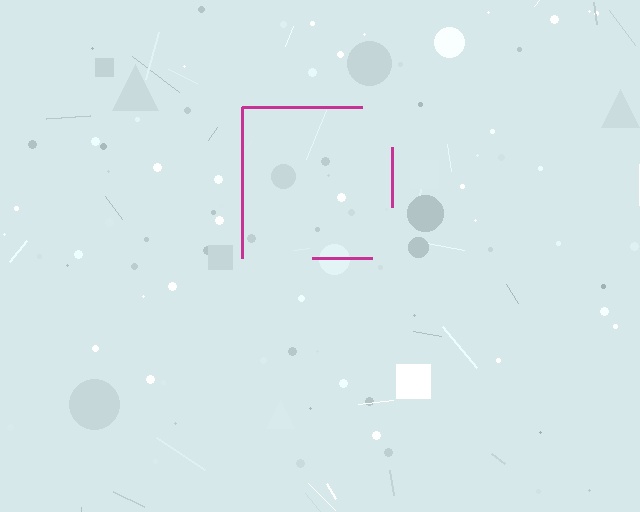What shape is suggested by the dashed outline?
The dashed outline suggests a square.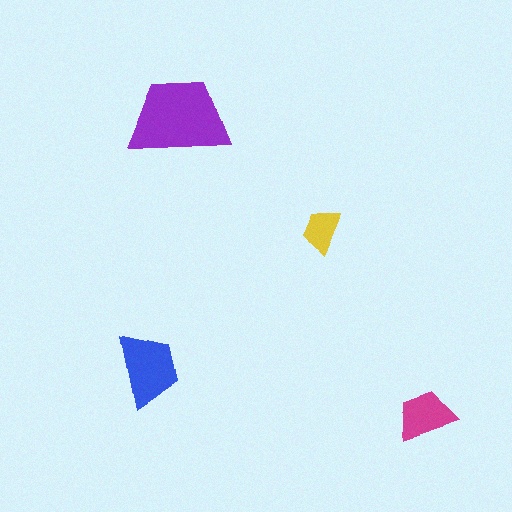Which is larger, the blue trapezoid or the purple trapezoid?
The purple one.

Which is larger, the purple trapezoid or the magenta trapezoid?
The purple one.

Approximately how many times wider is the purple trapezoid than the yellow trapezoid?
About 2.5 times wider.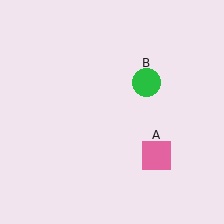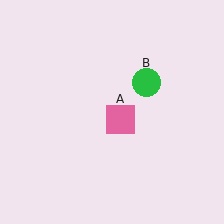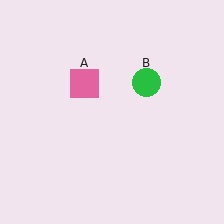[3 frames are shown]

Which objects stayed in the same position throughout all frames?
Green circle (object B) remained stationary.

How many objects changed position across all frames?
1 object changed position: pink square (object A).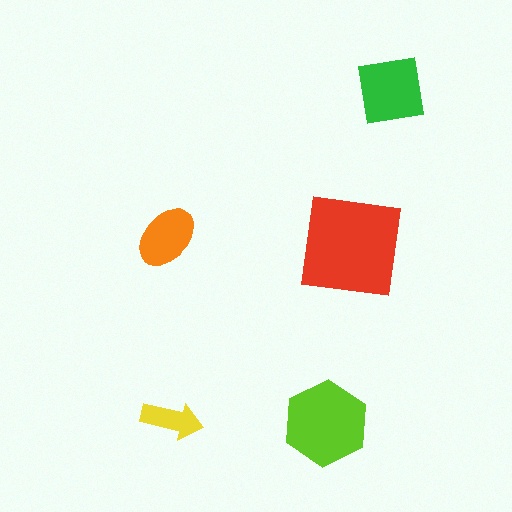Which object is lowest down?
The lime hexagon is bottommost.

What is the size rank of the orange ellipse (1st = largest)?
4th.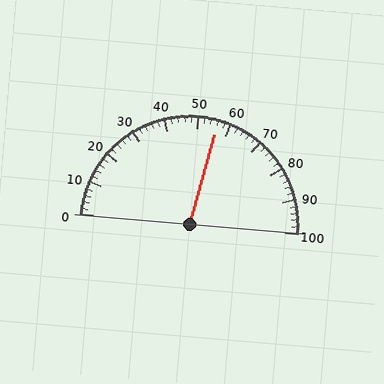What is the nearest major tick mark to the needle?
The nearest major tick mark is 60.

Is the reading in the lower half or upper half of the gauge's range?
The reading is in the upper half of the range (0 to 100).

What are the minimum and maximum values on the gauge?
The gauge ranges from 0 to 100.